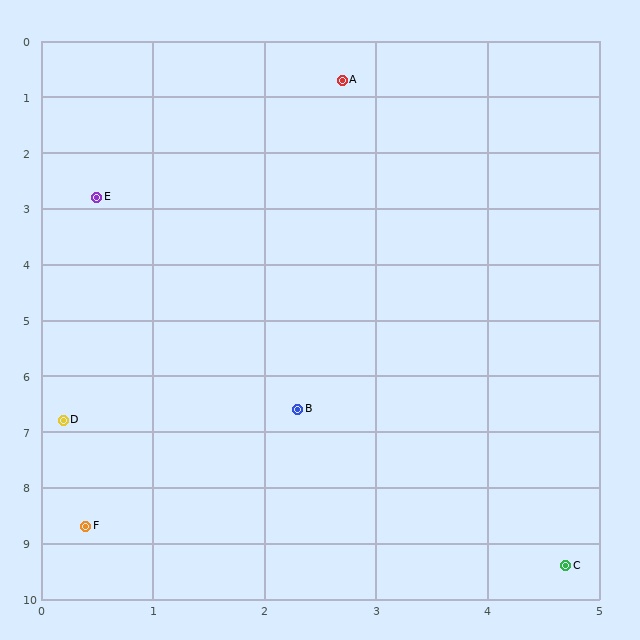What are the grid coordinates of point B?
Point B is at approximately (2.3, 6.6).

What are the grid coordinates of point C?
Point C is at approximately (4.7, 9.4).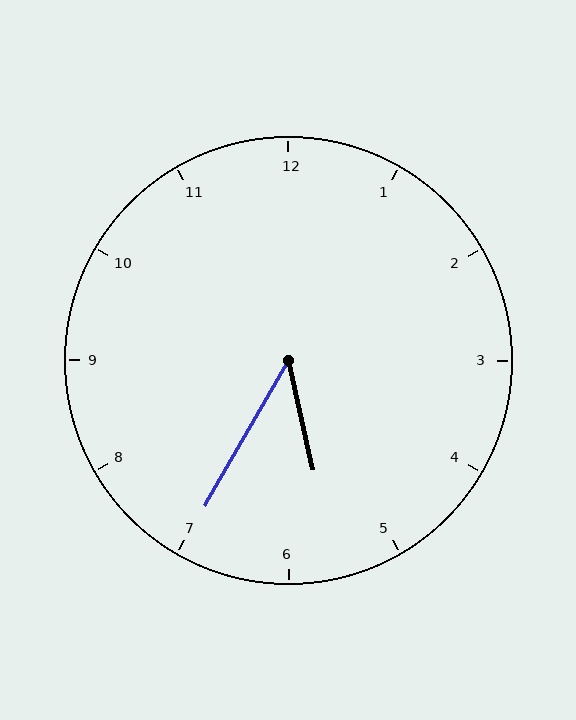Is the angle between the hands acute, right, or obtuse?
It is acute.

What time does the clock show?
5:35.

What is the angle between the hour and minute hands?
Approximately 42 degrees.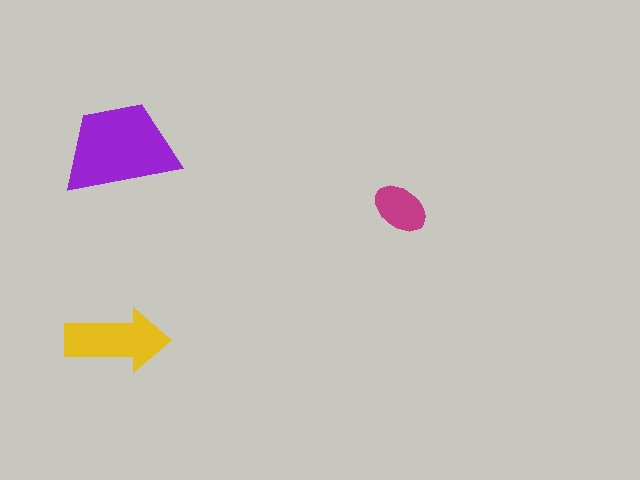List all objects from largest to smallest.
The purple trapezoid, the yellow arrow, the magenta ellipse.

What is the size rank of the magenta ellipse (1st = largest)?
3rd.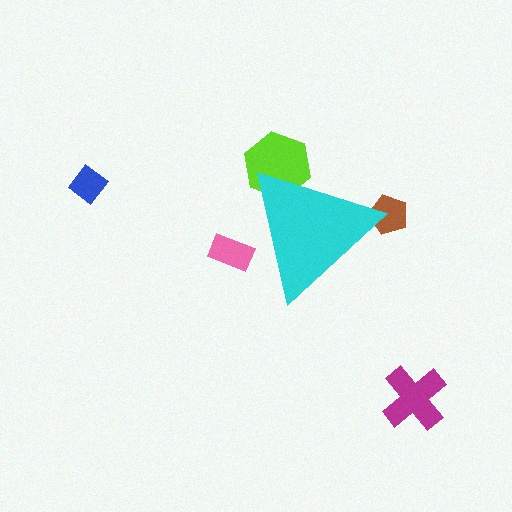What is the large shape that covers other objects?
A cyan triangle.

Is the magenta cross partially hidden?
No, the magenta cross is fully visible.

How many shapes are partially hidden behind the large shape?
3 shapes are partially hidden.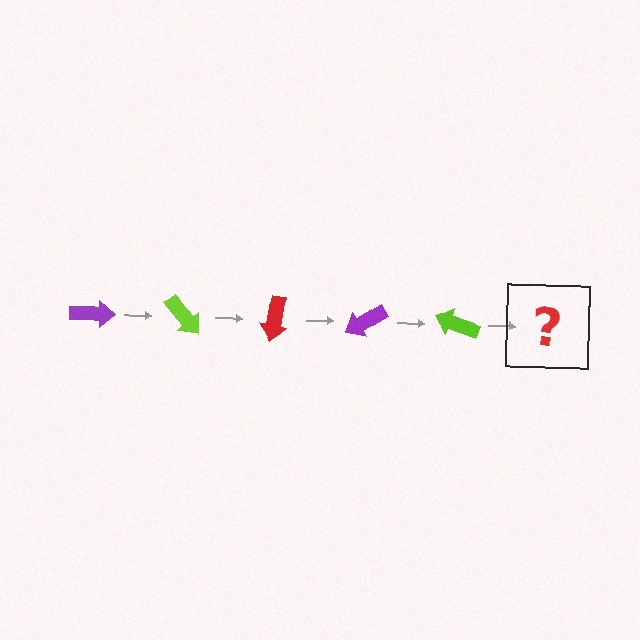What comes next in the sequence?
The next element should be a red arrow, rotated 250 degrees from the start.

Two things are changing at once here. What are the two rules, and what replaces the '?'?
The two rules are that it rotates 50 degrees each step and the color cycles through purple, lime, and red. The '?' should be a red arrow, rotated 250 degrees from the start.